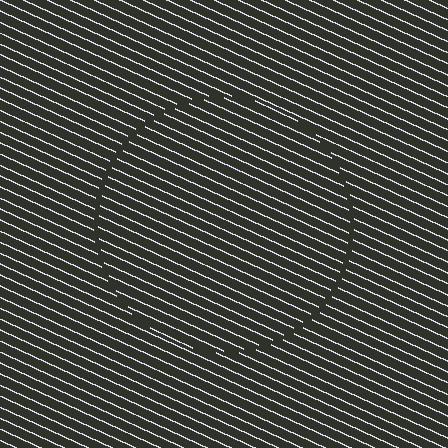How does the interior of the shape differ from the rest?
The interior of the shape contains the same grating, shifted by half a period — the contour is defined by the phase discontinuity where line-ends from the inner and outer gratings abut.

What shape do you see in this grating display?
An illusory circle. The interior of the shape contains the same grating, shifted by half a period — the contour is defined by the phase discontinuity where line-ends from the inner and outer gratings abut.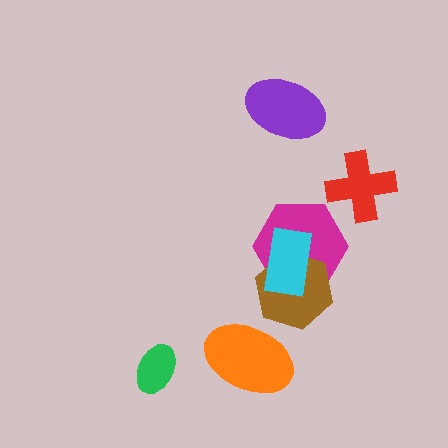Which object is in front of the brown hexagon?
The cyan rectangle is in front of the brown hexagon.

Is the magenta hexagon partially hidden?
Yes, it is partially covered by another shape.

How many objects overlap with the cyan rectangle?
2 objects overlap with the cyan rectangle.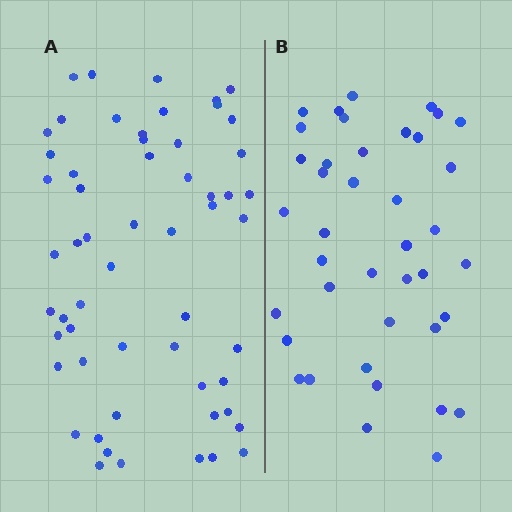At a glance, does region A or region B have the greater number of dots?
Region A (the left region) has more dots.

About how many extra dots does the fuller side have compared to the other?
Region A has approximately 15 more dots than region B.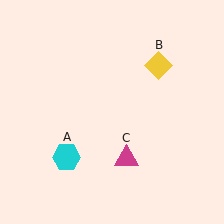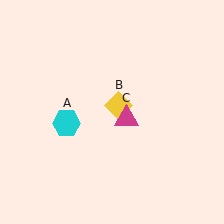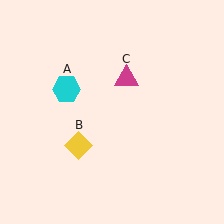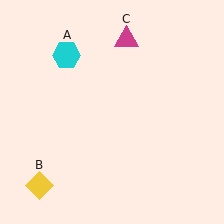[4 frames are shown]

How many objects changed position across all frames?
3 objects changed position: cyan hexagon (object A), yellow diamond (object B), magenta triangle (object C).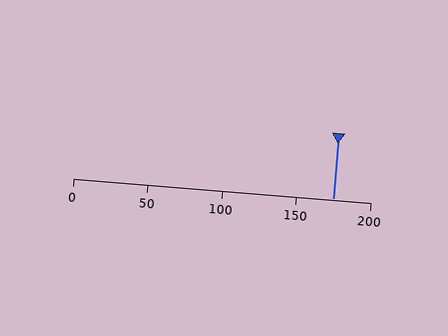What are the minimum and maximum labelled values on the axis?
The axis runs from 0 to 200.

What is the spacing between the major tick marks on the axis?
The major ticks are spaced 50 apart.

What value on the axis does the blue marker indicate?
The marker indicates approximately 175.